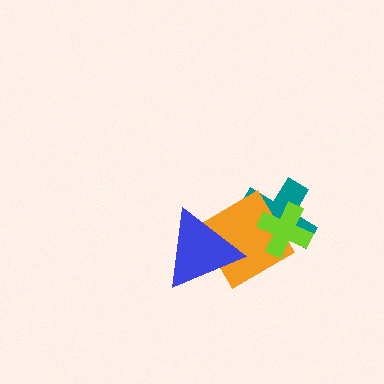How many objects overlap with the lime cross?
2 objects overlap with the lime cross.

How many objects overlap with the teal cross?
2 objects overlap with the teal cross.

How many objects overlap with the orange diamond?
3 objects overlap with the orange diamond.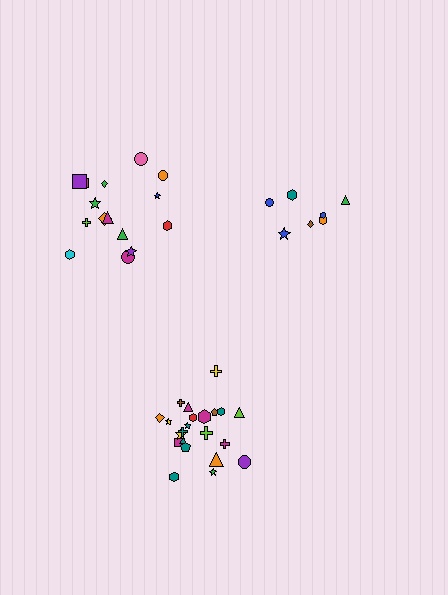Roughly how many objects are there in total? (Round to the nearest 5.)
Roughly 45 objects in total.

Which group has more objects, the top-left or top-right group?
The top-left group.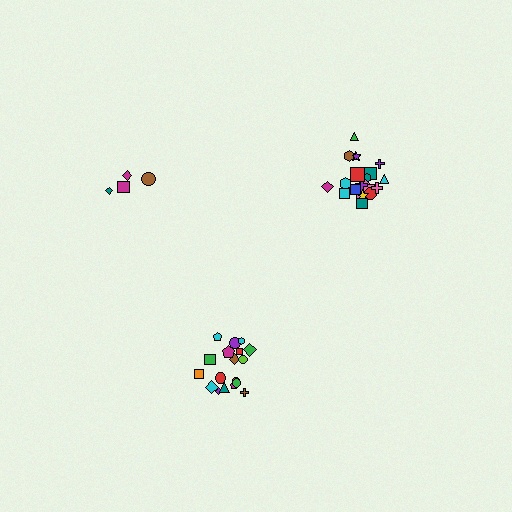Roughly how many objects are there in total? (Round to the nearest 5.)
Roughly 45 objects in total.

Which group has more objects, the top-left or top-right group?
The top-right group.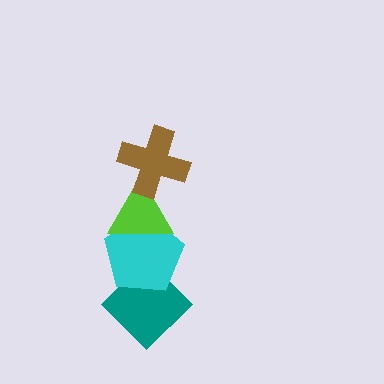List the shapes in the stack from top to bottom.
From top to bottom: the brown cross, the lime triangle, the cyan pentagon, the teal diamond.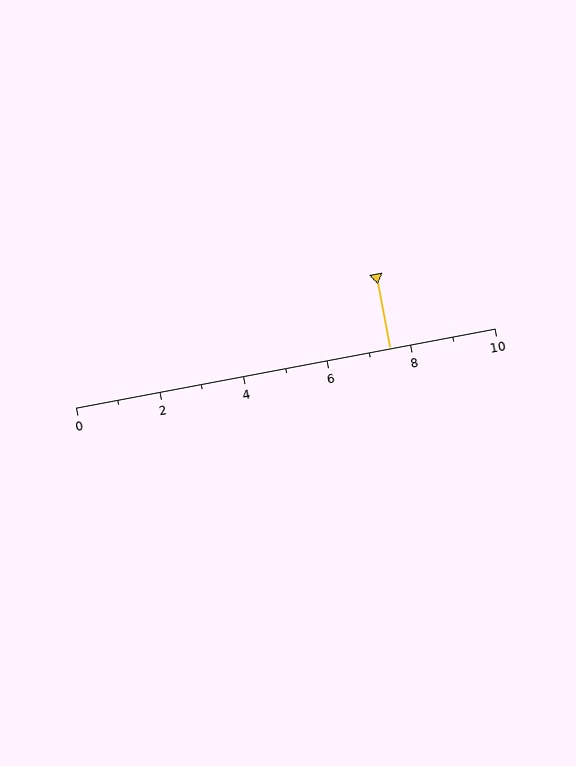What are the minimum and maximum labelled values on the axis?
The axis runs from 0 to 10.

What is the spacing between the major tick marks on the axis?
The major ticks are spaced 2 apart.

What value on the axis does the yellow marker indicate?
The marker indicates approximately 7.5.